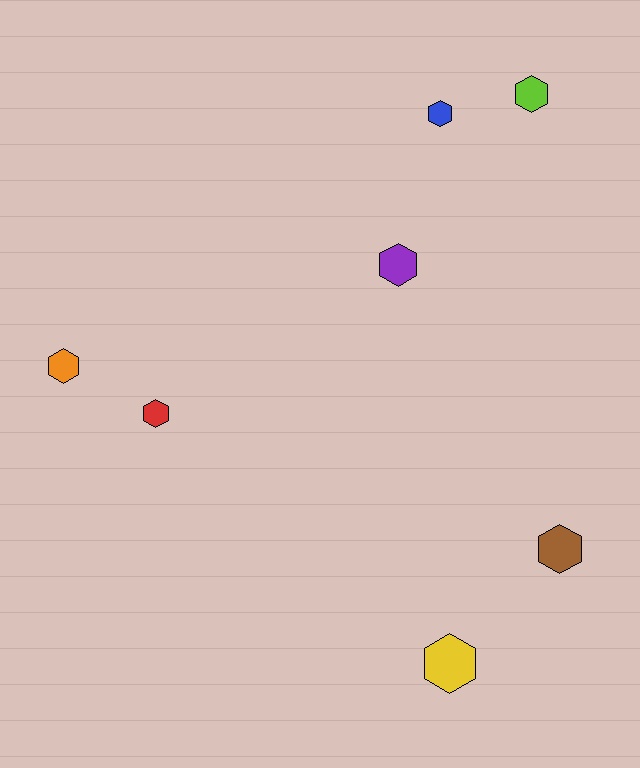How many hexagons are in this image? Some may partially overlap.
There are 7 hexagons.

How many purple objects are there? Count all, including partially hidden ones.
There is 1 purple object.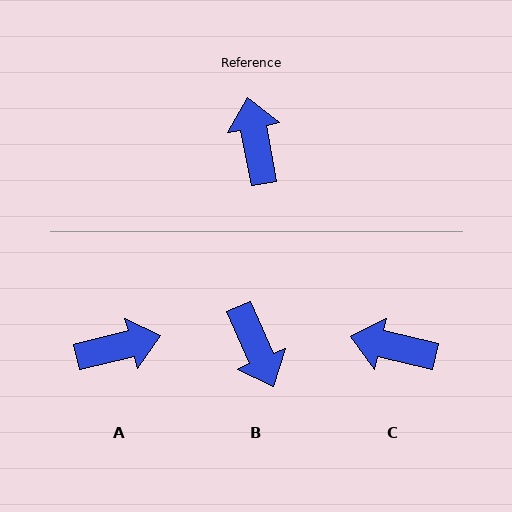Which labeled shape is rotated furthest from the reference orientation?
B, about 167 degrees away.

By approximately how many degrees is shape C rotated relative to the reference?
Approximately 66 degrees counter-clockwise.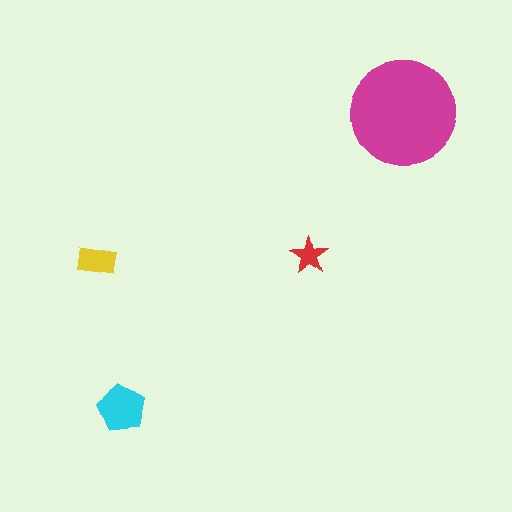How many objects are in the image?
There are 4 objects in the image.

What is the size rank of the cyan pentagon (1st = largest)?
2nd.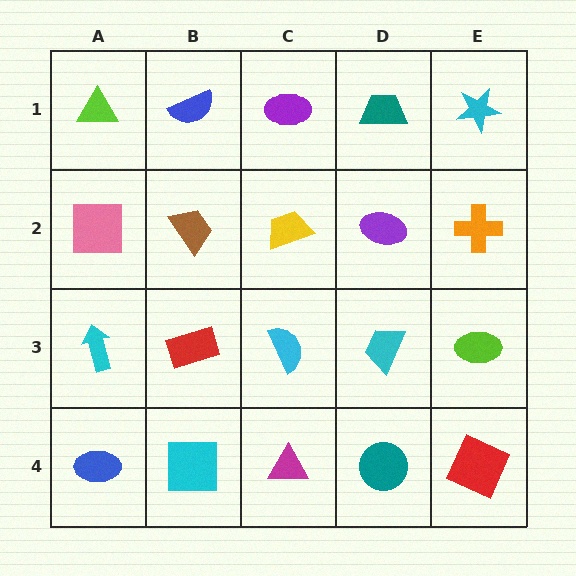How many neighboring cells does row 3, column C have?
4.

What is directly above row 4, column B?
A red rectangle.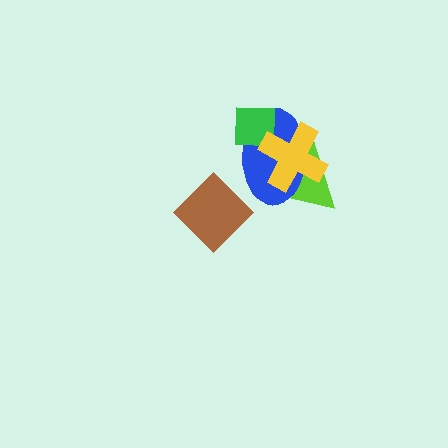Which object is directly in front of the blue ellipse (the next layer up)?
The green square is directly in front of the blue ellipse.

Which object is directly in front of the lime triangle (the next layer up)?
The blue ellipse is directly in front of the lime triangle.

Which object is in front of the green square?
The yellow cross is in front of the green square.